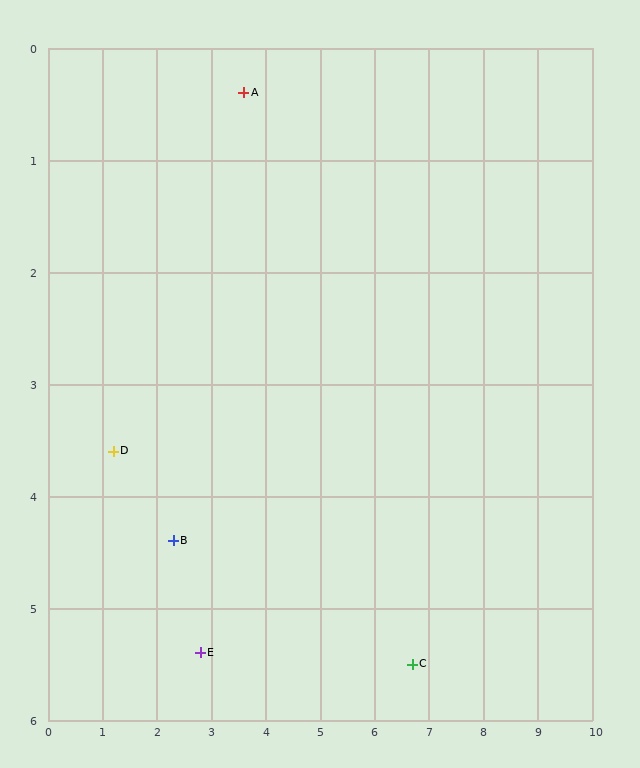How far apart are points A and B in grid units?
Points A and B are about 4.2 grid units apart.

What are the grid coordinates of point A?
Point A is at approximately (3.6, 0.4).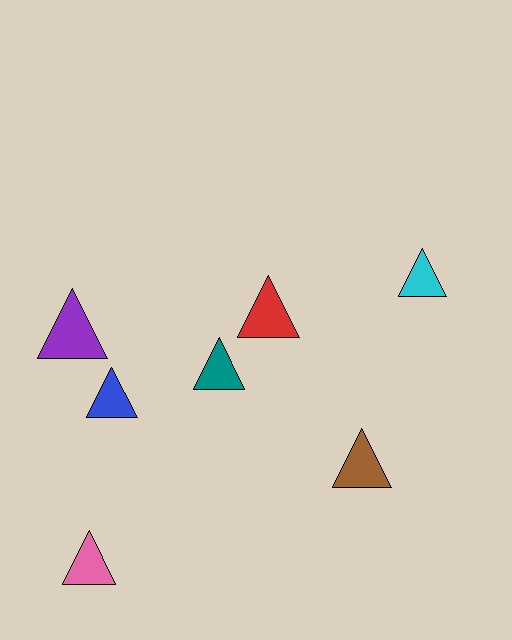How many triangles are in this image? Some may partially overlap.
There are 7 triangles.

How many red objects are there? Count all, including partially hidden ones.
There is 1 red object.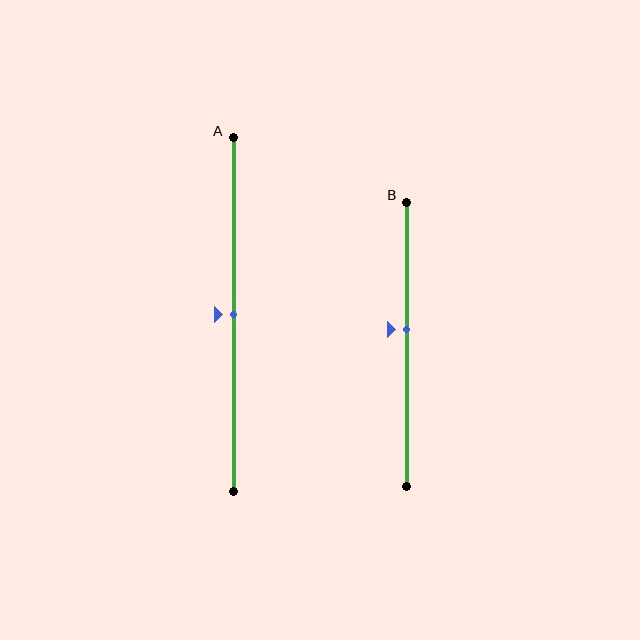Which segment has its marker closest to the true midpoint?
Segment A has its marker closest to the true midpoint.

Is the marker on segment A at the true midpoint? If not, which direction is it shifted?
Yes, the marker on segment A is at the true midpoint.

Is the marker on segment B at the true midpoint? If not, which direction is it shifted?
No, the marker on segment B is shifted upward by about 5% of the segment length.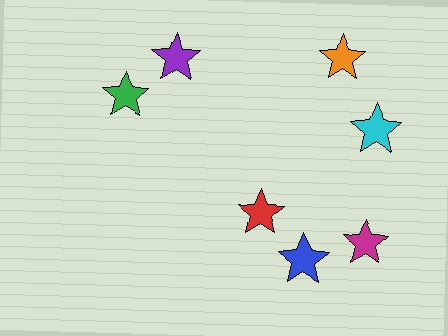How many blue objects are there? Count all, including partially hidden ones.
There is 1 blue object.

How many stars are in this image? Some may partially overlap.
There are 7 stars.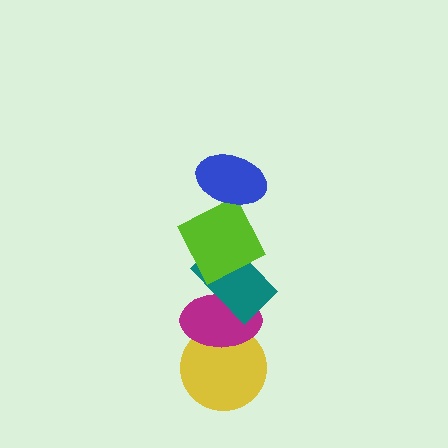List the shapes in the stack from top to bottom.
From top to bottom: the blue ellipse, the lime square, the teal rectangle, the magenta ellipse, the yellow circle.